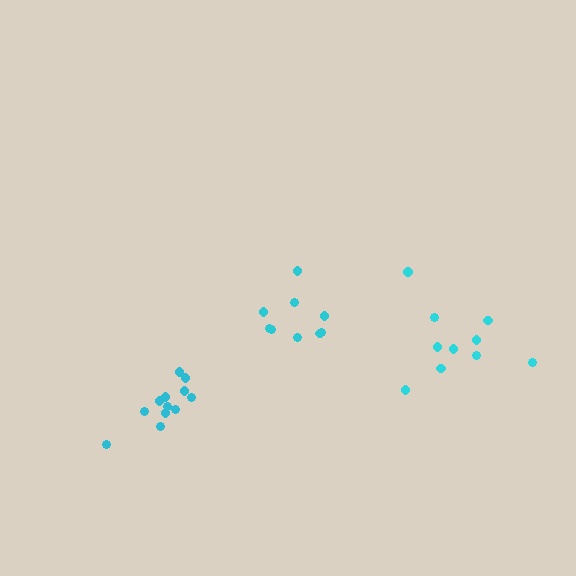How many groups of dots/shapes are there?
There are 3 groups.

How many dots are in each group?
Group 1: 12 dots, Group 2: 9 dots, Group 3: 10 dots (31 total).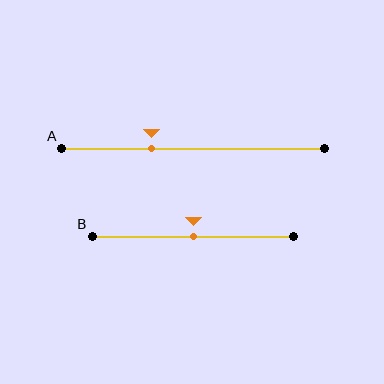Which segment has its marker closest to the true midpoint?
Segment B has its marker closest to the true midpoint.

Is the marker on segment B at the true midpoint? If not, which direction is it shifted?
Yes, the marker on segment B is at the true midpoint.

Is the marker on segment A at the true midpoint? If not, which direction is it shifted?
No, the marker on segment A is shifted to the left by about 16% of the segment length.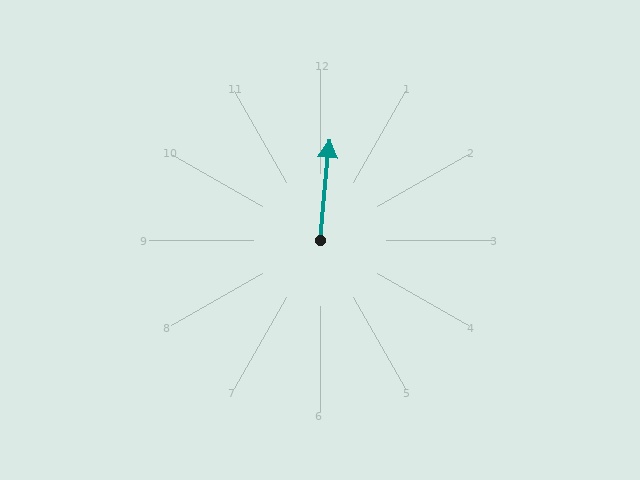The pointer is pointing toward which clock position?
Roughly 12 o'clock.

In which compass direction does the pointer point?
North.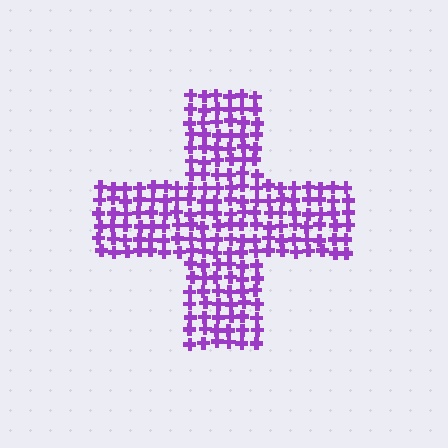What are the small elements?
The small elements are crosses.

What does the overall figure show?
The overall figure shows a cross.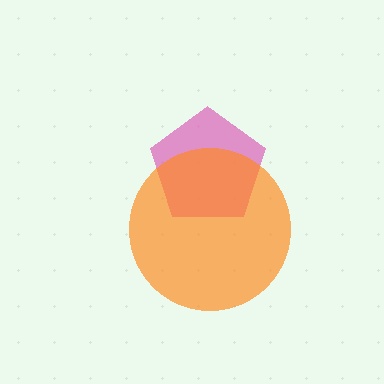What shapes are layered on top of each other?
The layered shapes are: a pink pentagon, an orange circle.